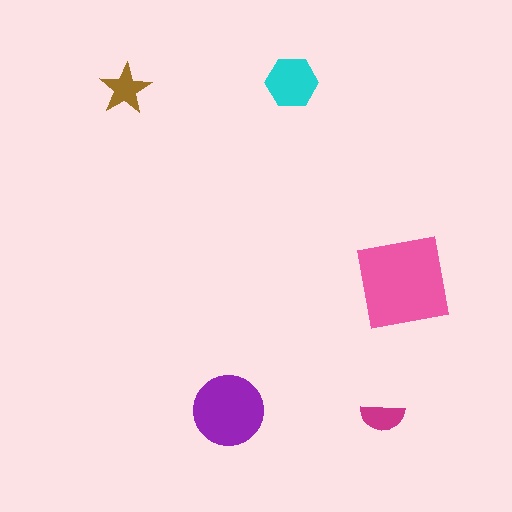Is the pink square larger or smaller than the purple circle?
Larger.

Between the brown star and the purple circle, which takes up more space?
The purple circle.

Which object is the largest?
The pink square.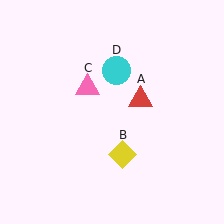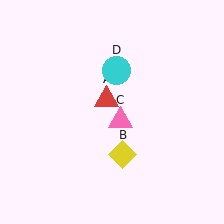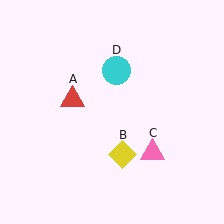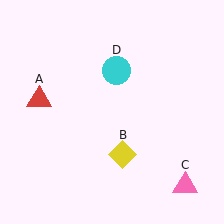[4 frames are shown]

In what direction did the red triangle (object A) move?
The red triangle (object A) moved left.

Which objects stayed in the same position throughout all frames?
Yellow diamond (object B) and cyan circle (object D) remained stationary.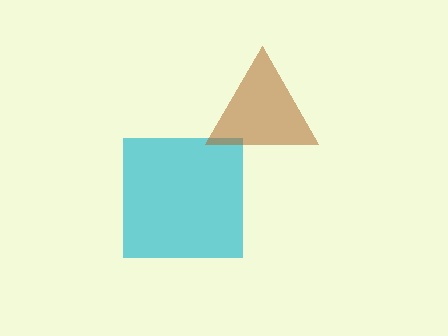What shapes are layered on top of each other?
The layered shapes are: a cyan square, a brown triangle.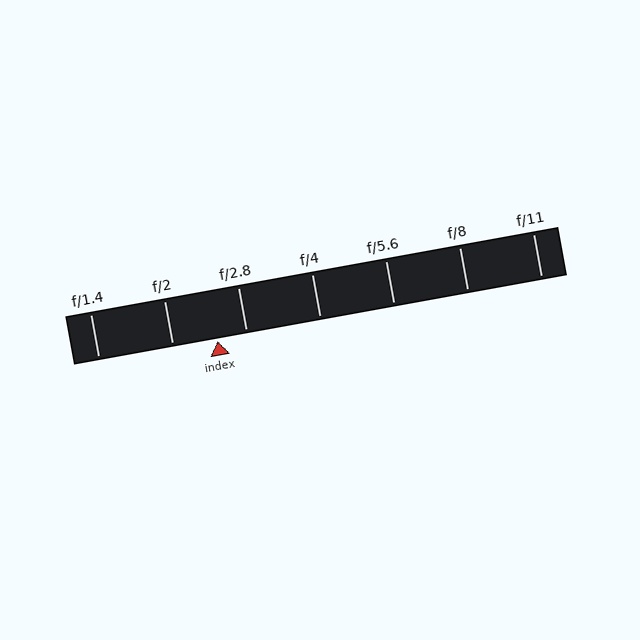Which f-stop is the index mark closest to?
The index mark is closest to f/2.8.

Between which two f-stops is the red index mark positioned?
The index mark is between f/2 and f/2.8.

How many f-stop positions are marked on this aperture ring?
There are 7 f-stop positions marked.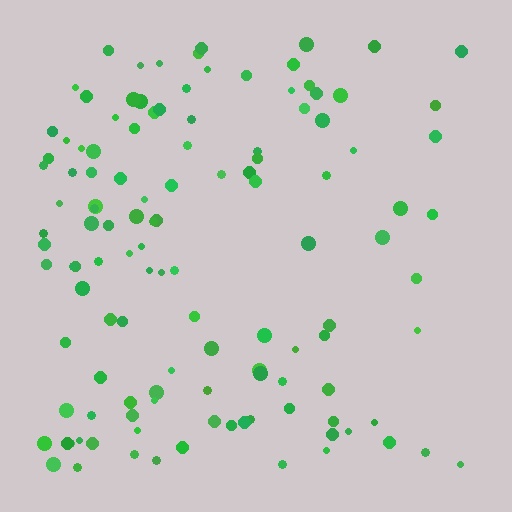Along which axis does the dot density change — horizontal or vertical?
Horizontal.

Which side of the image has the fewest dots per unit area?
The right.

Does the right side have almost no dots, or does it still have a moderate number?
Still a moderate number, just noticeably fewer than the left.